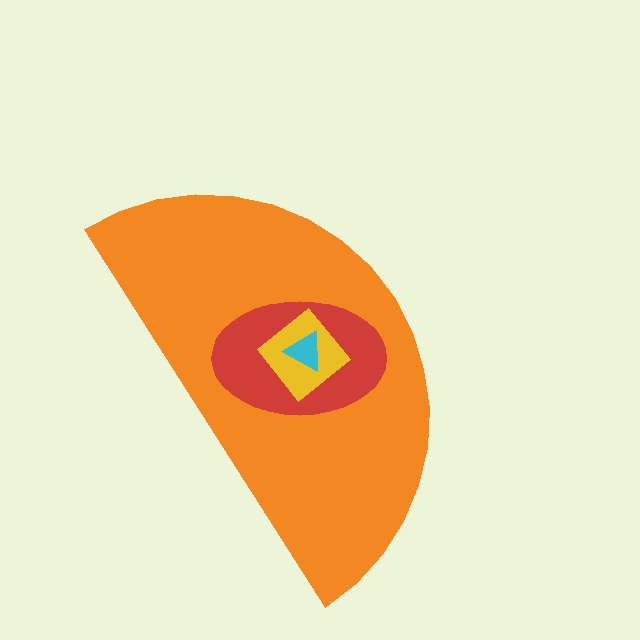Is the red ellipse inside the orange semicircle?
Yes.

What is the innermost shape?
The cyan triangle.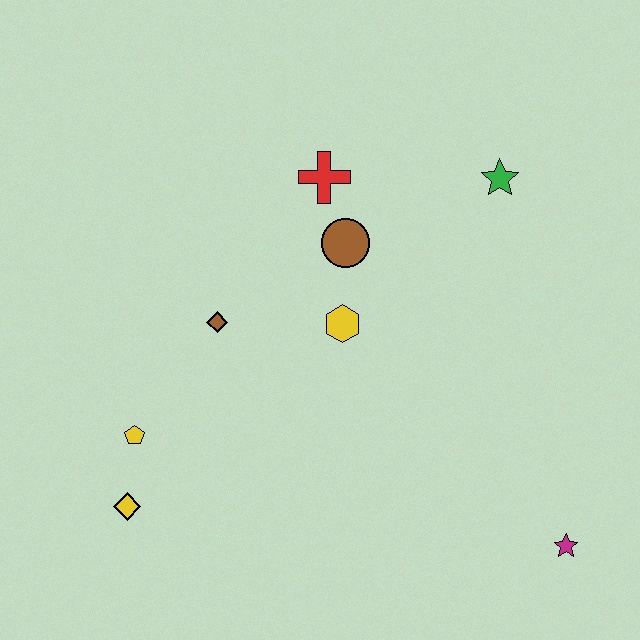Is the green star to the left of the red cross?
No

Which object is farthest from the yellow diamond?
The green star is farthest from the yellow diamond.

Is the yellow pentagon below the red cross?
Yes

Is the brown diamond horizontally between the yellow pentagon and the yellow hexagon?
Yes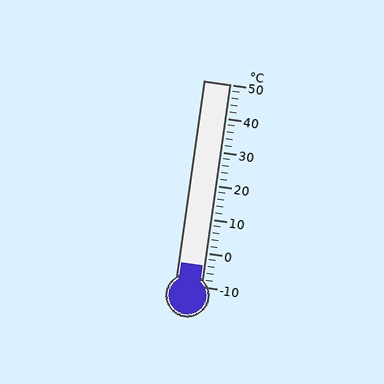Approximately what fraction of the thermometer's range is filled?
The thermometer is filled to approximately 10% of its range.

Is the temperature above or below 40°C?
The temperature is below 40°C.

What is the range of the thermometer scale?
The thermometer scale ranges from -10°C to 50°C.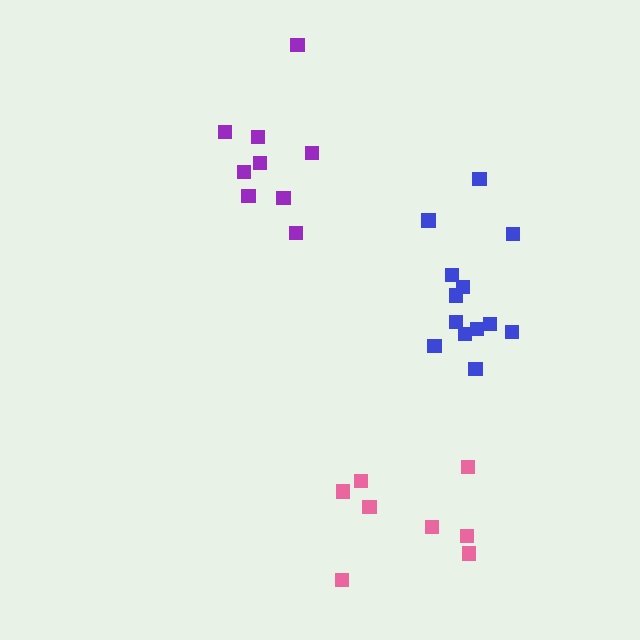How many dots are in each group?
Group 1: 9 dots, Group 2: 13 dots, Group 3: 8 dots (30 total).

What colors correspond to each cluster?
The clusters are colored: purple, blue, pink.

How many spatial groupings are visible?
There are 3 spatial groupings.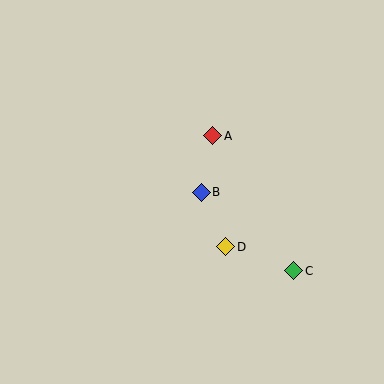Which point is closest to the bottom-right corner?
Point C is closest to the bottom-right corner.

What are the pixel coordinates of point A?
Point A is at (213, 136).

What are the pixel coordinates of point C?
Point C is at (294, 271).